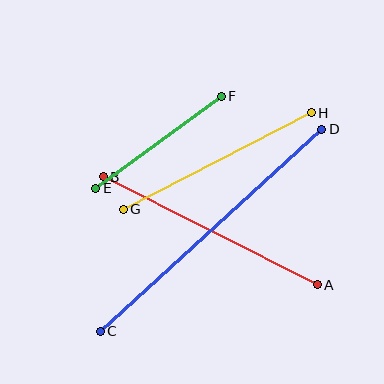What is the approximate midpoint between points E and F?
The midpoint is at approximately (159, 142) pixels.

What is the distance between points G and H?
The distance is approximately 211 pixels.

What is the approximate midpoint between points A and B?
The midpoint is at approximately (210, 231) pixels.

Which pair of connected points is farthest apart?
Points C and D are farthest apart.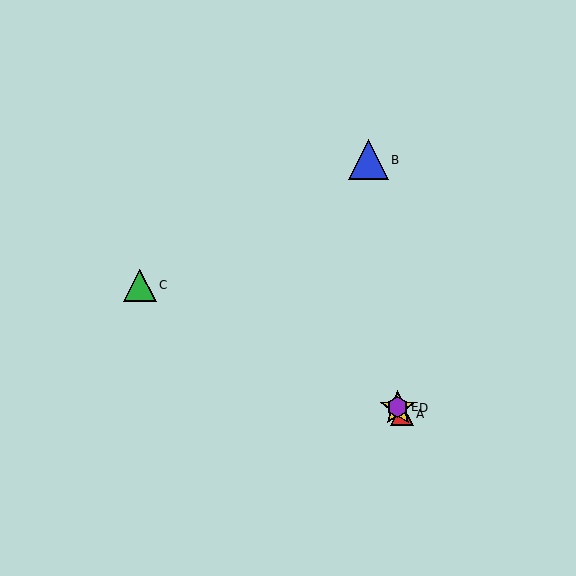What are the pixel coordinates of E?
Object E is at (397, 407).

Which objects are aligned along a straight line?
Objects A, D, E are aligned along a straight line.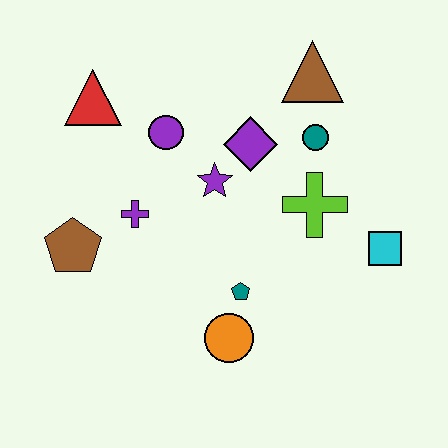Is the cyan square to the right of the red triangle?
Yes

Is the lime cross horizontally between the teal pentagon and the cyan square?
Yes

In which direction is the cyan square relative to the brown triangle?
The cyan square is below the brown triangle.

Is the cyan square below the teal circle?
Yes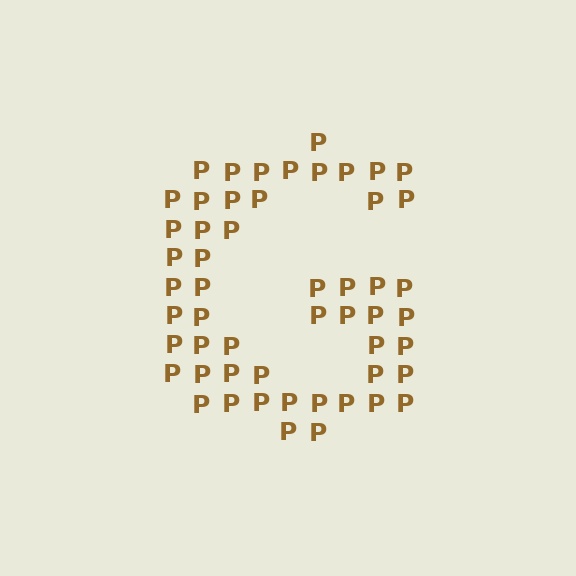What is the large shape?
The large shape is the letter G.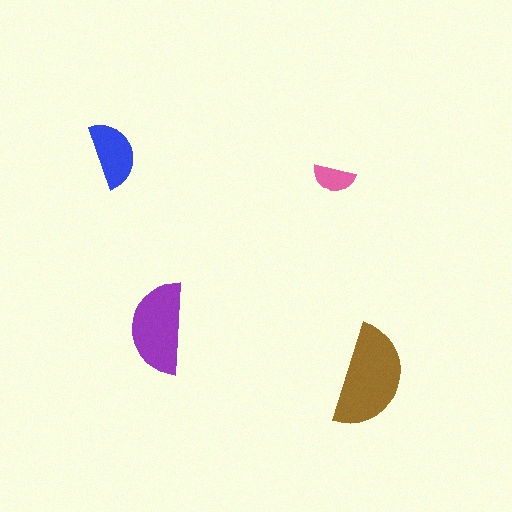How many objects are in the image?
There are 4 objects in the image.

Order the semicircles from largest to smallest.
the brown one, the purple one, the blue one, the pink one.